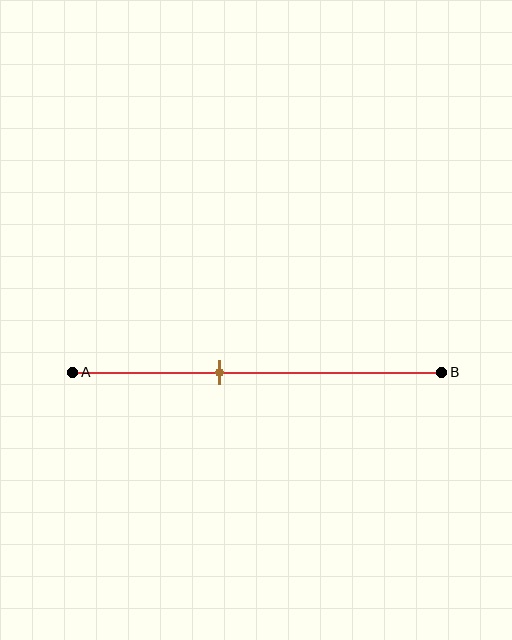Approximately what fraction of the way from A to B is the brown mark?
The brown mark is approximately 40% of the way from A to B.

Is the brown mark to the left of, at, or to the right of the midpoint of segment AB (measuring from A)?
The brown mark is to the left of the midpoint of segment AB.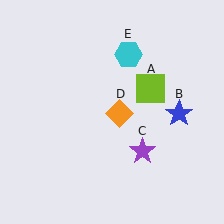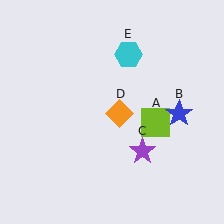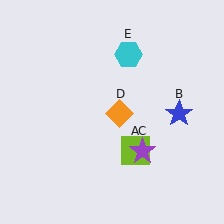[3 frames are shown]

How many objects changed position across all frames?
1 object changed position: lime square (object A).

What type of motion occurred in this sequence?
The lime square (object A) rotated clockwise around the center of the scene.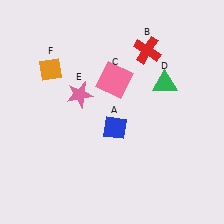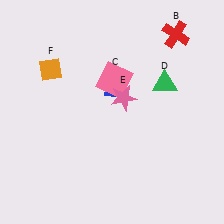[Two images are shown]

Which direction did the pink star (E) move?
The pink star (E) moved right.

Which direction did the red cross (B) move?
The red cross (B) moved right.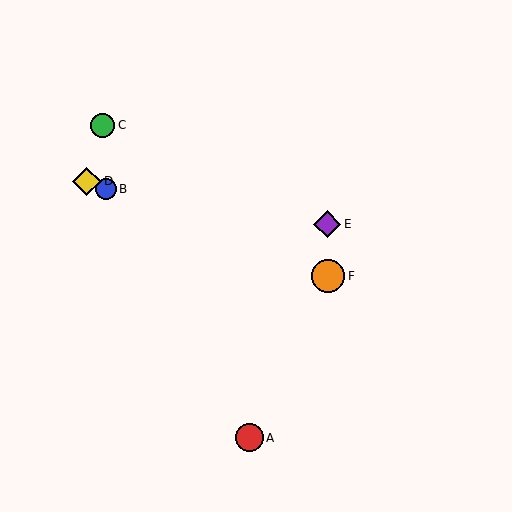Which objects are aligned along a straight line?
Objects B, D, F are aligned along a straight line.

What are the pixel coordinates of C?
Object C is at (103, 125).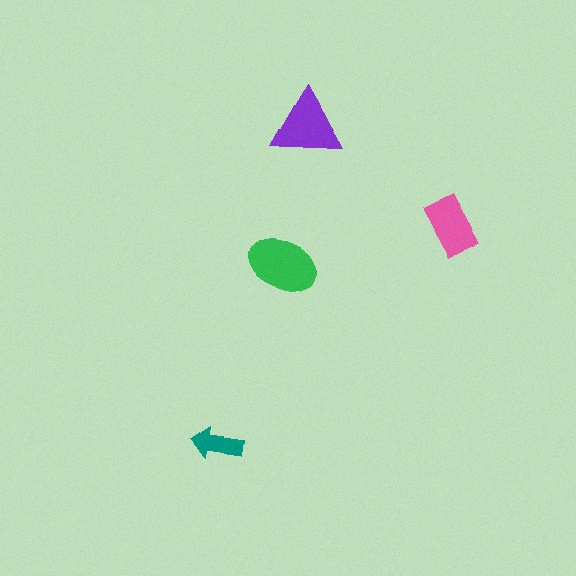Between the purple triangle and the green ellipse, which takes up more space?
The green ellipse.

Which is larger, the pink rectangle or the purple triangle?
The purple triangle.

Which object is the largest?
The green ellipse.